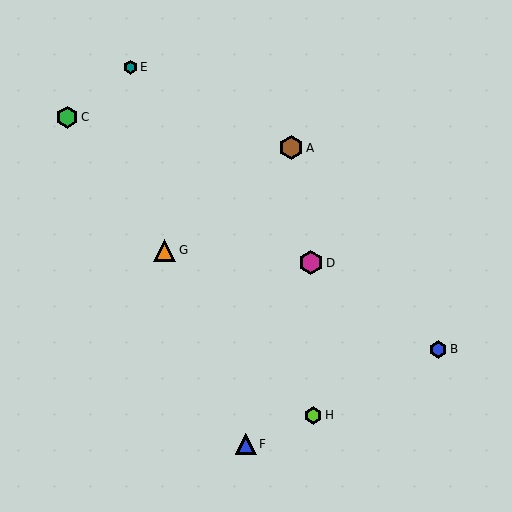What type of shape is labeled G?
Shape G is an orange triangle.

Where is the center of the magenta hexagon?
The center of the magenta hexagon is at (311, 263).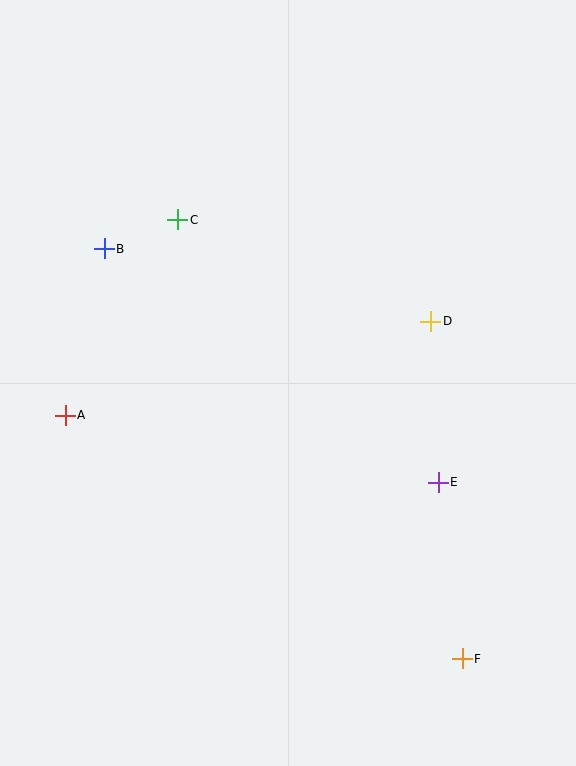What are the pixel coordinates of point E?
Point E is at (438, 482).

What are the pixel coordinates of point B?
Point B is at (104, 249).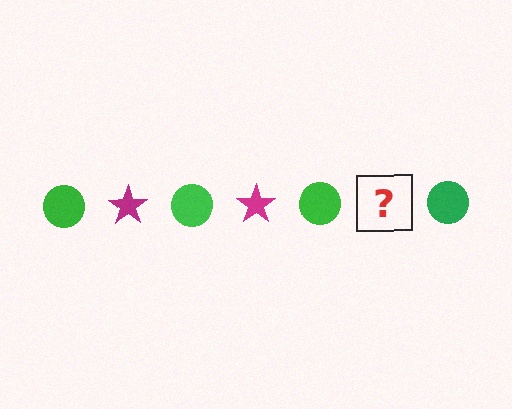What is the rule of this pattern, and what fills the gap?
The rule is that the pattern alternates between green circle and magenta star. The gap should be filled with a magenta star.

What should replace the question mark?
The question mark should be replaced with a magenta star.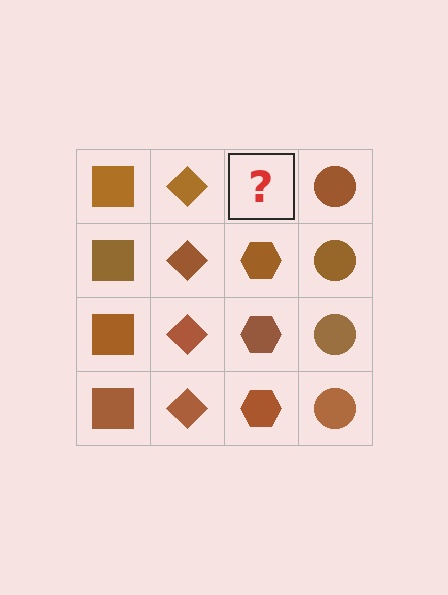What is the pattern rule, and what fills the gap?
The rule is that each column has a consistent shape. The gap should be filled with a brown hexagon.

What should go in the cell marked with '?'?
The missing cell should contain a brown hexagon.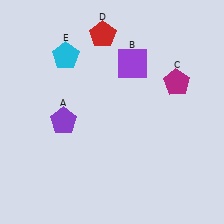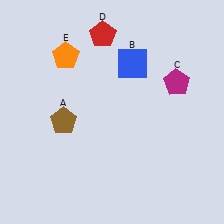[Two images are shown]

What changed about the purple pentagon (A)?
In Image 1, A is purple. In Image 2, it changed to brown.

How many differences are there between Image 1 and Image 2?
There are 3 differences between the two images.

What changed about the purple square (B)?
In Image 1, B is purple. In Image 2, it changed to blue.